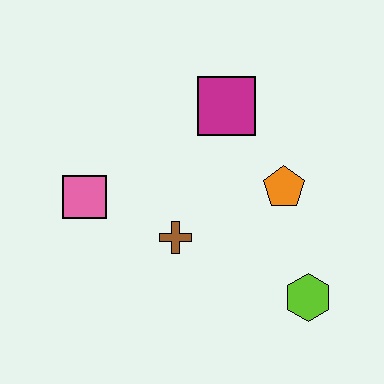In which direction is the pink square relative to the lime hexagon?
The pink square is to the left of the lime hexagon.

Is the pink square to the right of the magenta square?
No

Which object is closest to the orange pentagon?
The magenta square is closest to the orange pentagon.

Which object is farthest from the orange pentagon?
The pink square is farthest from the orange pentagon.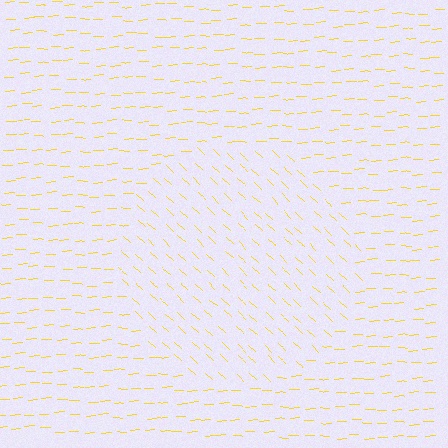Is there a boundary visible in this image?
Yes, there is a texture boundary formed by a change in line orientation.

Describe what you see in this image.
The image is filled with small yellow line segments. A circle region in the image has lines oriented differently from the surrounding lines, creating a visible texture boundary.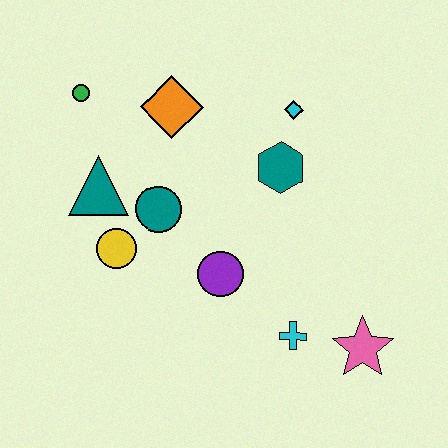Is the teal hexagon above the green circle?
No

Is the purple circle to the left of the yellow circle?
No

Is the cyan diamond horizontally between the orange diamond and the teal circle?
No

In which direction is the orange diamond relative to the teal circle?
The orange diamond is above the teal circle.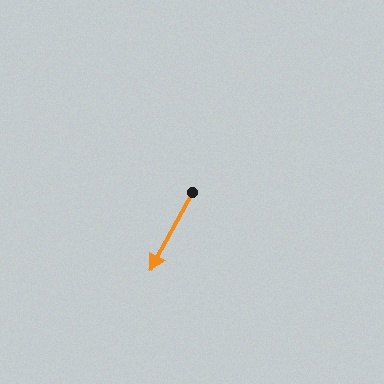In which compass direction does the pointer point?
Southwest.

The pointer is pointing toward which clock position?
Roughly 7 o'clock.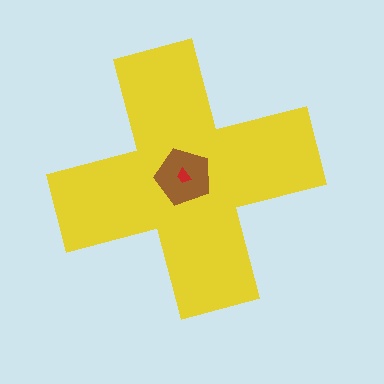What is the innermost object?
The red trapezoid.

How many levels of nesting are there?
3.